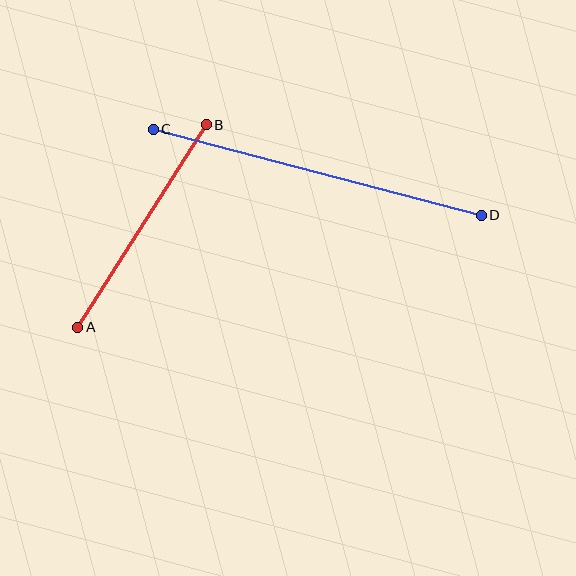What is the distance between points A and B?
The distance is approximately 240 pixels.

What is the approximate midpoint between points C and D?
The midpoint is at approximately (317, 172) pixels.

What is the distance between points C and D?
The distance is approximately 339 pixels.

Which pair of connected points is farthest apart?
Points C and D are farthest apart.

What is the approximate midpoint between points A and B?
The midpoint is at approximately (142, 226) pixels.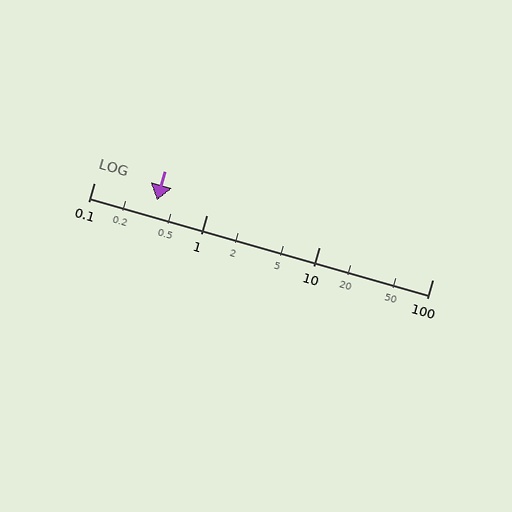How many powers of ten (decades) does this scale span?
The scale spans 3 decades, from 0.1 to 100.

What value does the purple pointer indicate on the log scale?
The pointer indicates approximately 0.36.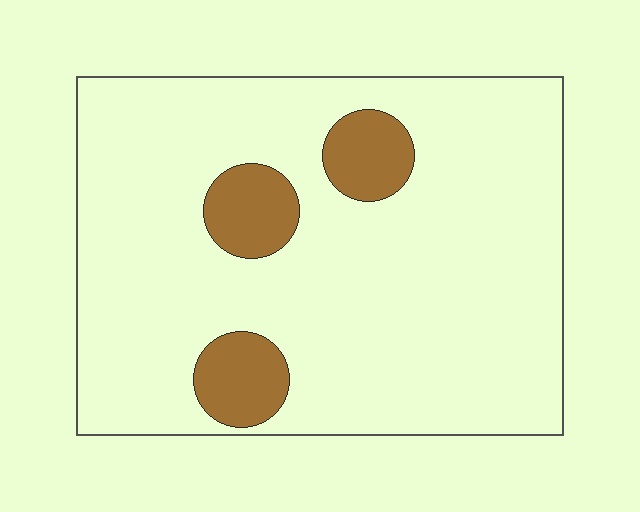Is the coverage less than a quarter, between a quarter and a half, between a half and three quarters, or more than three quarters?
Less than a quarter.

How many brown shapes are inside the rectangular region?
3.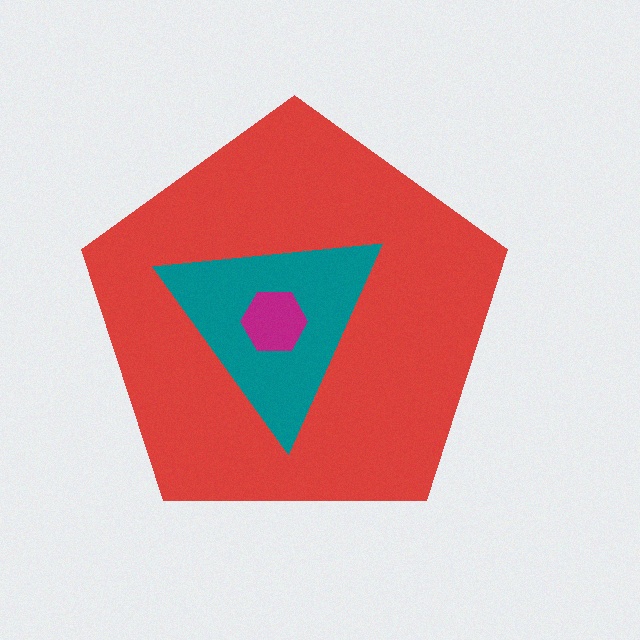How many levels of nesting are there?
3.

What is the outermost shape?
The red pentagon.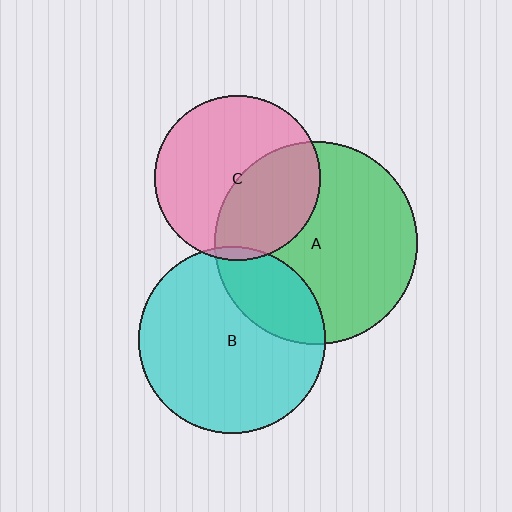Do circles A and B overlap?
Yes.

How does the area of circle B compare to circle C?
Approximately 1.3 times.